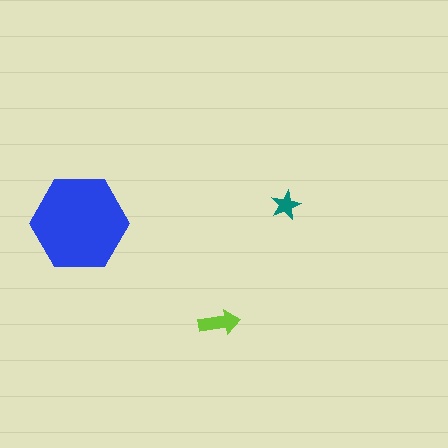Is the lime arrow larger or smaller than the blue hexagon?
Smaller.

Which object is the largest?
The blue hexagon.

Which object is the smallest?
The teal star.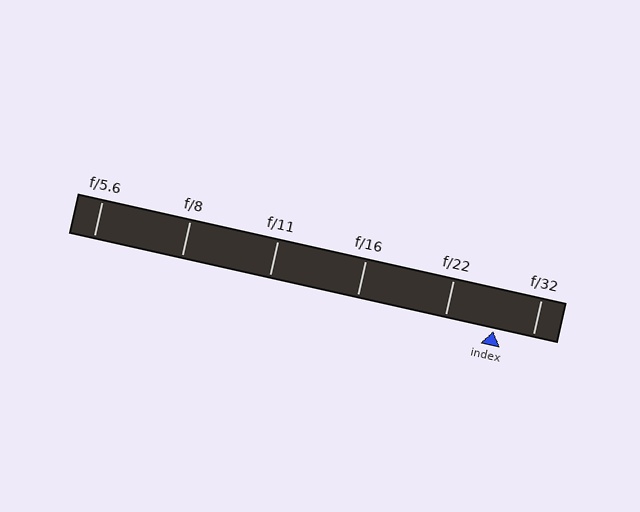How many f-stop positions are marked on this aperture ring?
There are 6 f-stop positions marked.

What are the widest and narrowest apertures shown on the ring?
The widest aperture shown is f/5.6 and the narrowest is f/32.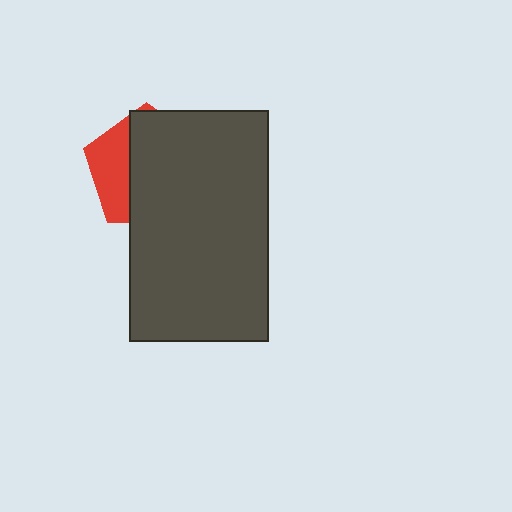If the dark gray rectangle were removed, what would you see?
You would see the complete red pentagon.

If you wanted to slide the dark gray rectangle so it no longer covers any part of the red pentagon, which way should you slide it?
Slide it right — that is the most direct way to separate the two shapes.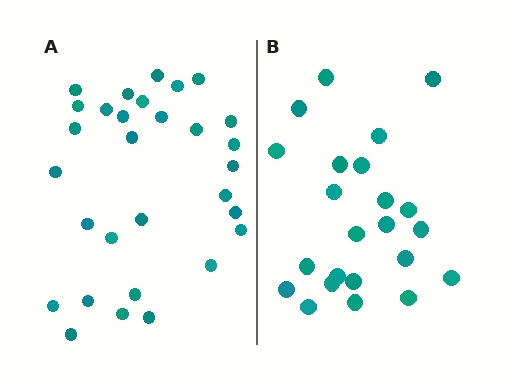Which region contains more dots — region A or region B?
Region A (the left region) has more dots.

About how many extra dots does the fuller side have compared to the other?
Region A has roughly 8 or so more dots than region B.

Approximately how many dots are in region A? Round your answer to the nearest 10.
About 30 dots.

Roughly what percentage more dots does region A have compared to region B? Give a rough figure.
About 30% more.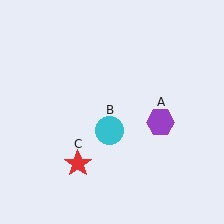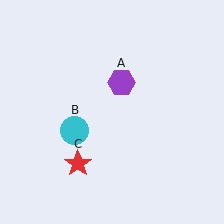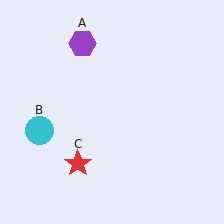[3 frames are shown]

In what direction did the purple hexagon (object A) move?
The purple hexagon (object A) moved up and to the left.